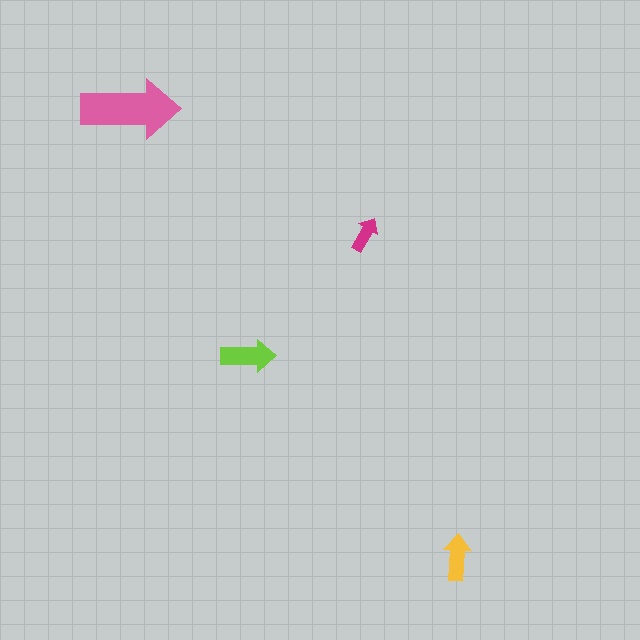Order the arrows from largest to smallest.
the pink one, the lime one, the yellow one, the magenta one.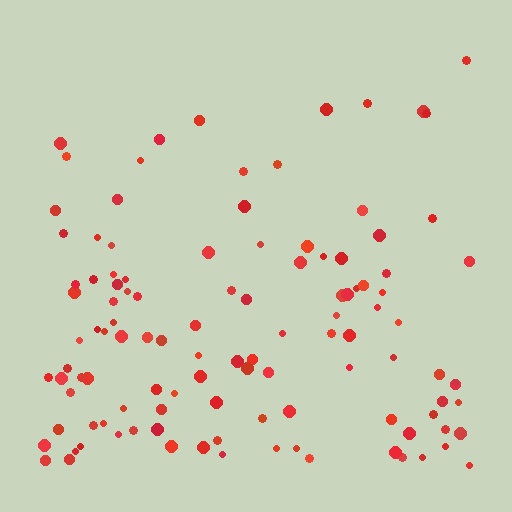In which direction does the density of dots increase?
From top to bottom, with the bottom side densest.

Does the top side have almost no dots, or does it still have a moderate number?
Still a moderate number, just noticeably fewer than the bottom.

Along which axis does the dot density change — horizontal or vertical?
Vertical.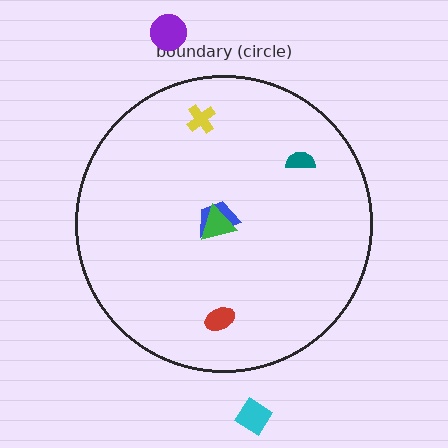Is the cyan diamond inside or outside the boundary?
Outside.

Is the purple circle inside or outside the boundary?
Outside.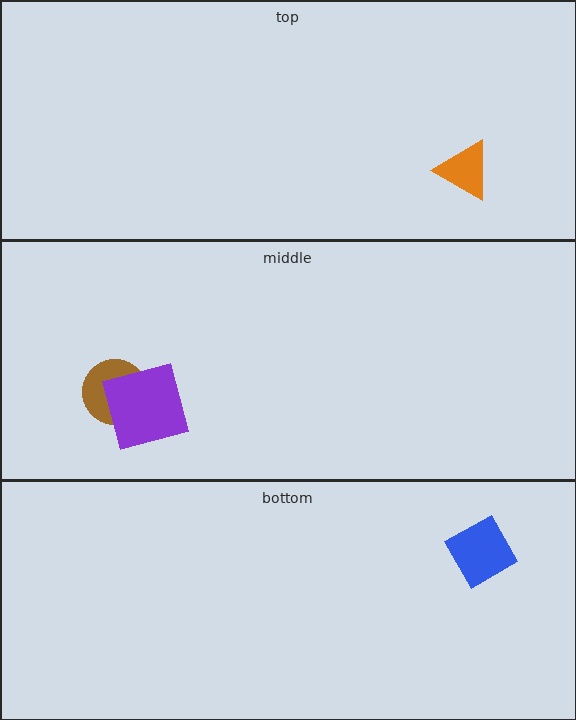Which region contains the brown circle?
The middle region.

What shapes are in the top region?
The orange triangle.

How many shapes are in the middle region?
2.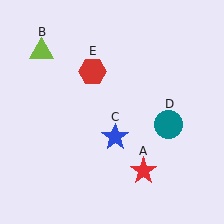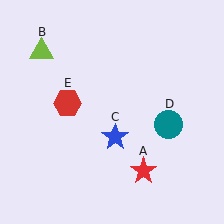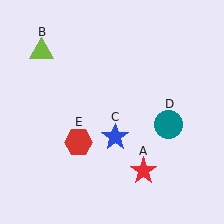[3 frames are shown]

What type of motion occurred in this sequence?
The red hexagon (object E) rotated counterclockwise around the center of the scene.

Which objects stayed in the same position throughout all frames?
Red star (object A) and lime triangle (object B) and blue star (object C) and teal circle (object D) remained stationary.